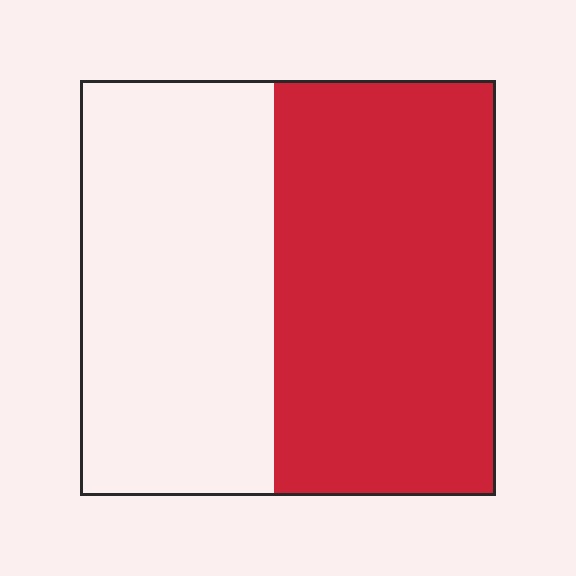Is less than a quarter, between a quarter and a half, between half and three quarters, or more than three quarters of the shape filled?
Between half and three quarters.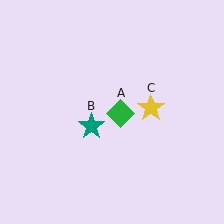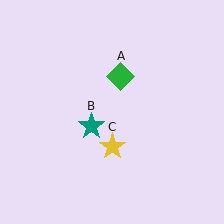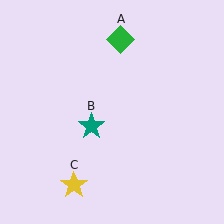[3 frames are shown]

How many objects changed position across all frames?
2 objects changed position: green diamond (object A), yellow star (object C).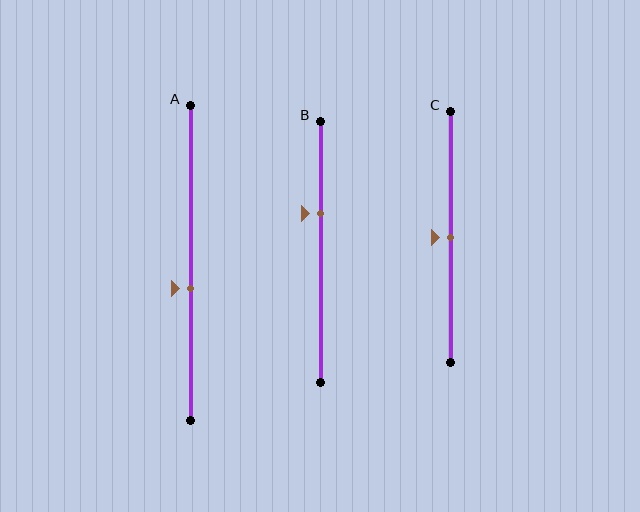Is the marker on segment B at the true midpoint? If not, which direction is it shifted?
No, the marker on segment B is shifted upward by about 15% of the segment length.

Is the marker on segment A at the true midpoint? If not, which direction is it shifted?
No, the marker on segment A is shifted downward by about 8% of the segment length.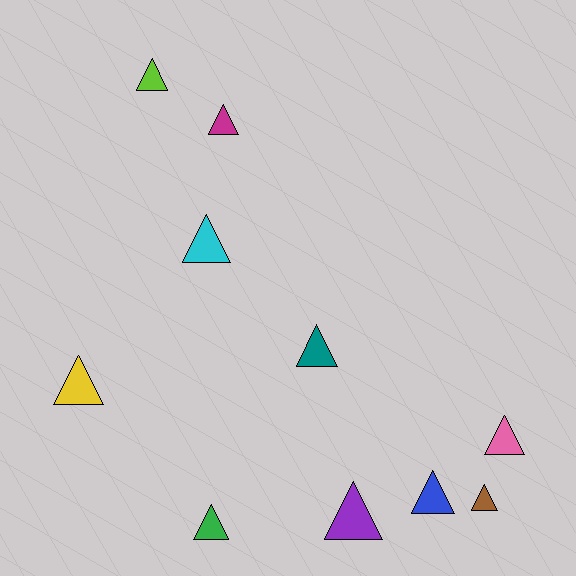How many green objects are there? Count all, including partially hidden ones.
There is 1 green object.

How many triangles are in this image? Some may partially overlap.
There are 10 triangles.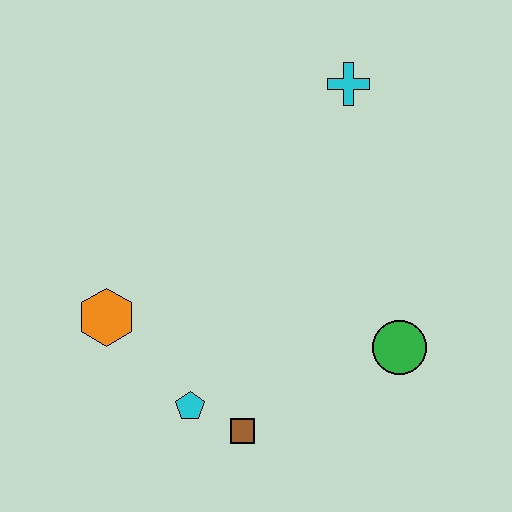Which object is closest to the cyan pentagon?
The brown square is closest to the cyan pentagon.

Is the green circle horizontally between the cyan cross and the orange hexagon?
No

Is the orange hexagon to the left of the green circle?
Yes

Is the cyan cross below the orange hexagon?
No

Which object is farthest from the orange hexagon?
The cyan cross is farthest from the orange hexagon.